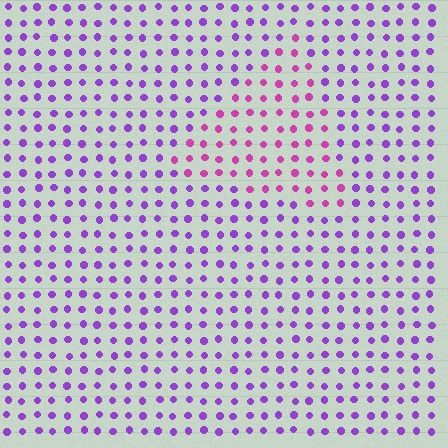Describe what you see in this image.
The image is filled with small purple elements in a uniform arrangement. A triangle-shaped region is visible where the elements are tinted to a slightly different hue, forming a subtle color boundary.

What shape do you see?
I see a triangle.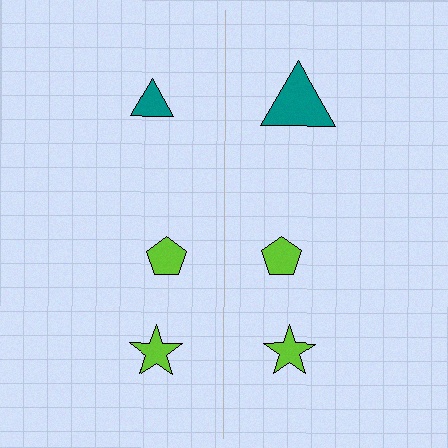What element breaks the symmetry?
The teal triangle on the right side has a different size than its mirror counterpart.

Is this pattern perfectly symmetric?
No, the pattern is not perfectly symmetric. The teal triangle on the right side has a different size than its mirror counterpart.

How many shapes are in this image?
There are 6 shapes in this image.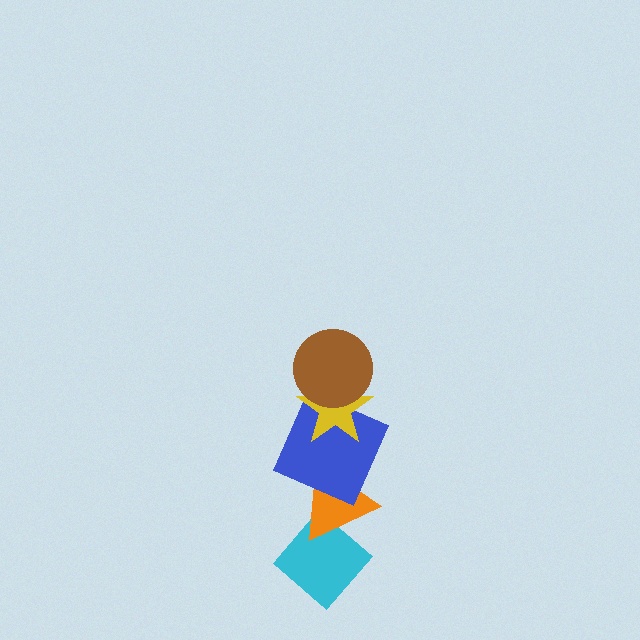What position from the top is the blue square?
The blue square is 3rd from the top.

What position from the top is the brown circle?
The brown circle is 1st from the top.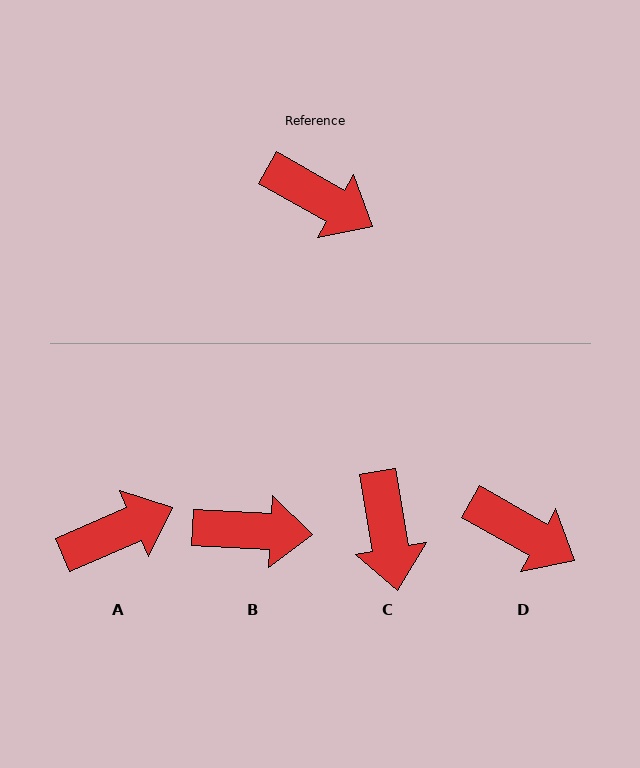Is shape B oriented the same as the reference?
No, it is off by about 27 degrees.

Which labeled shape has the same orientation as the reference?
D.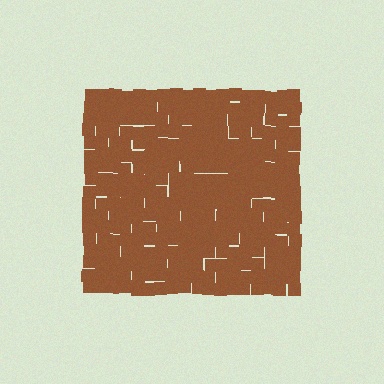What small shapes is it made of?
It is made of small squares.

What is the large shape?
The large shape is a square.